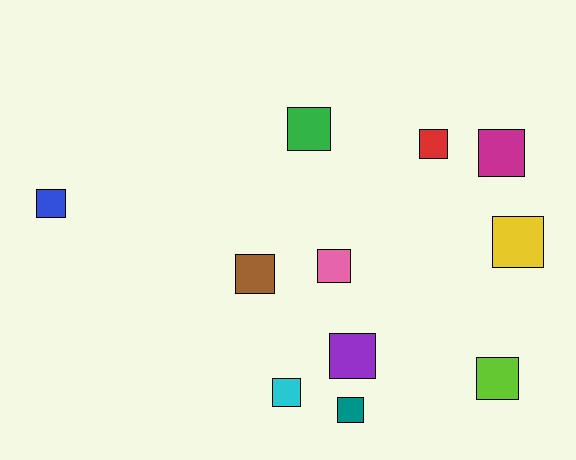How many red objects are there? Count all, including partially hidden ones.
There is 1 red object.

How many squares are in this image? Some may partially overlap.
There are 11 squares.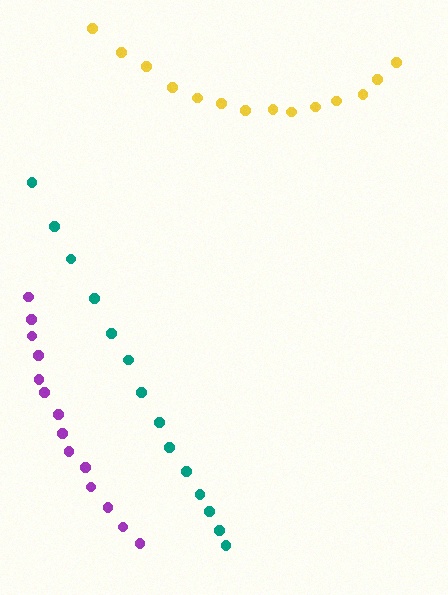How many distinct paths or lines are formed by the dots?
There are 3 distinct paths.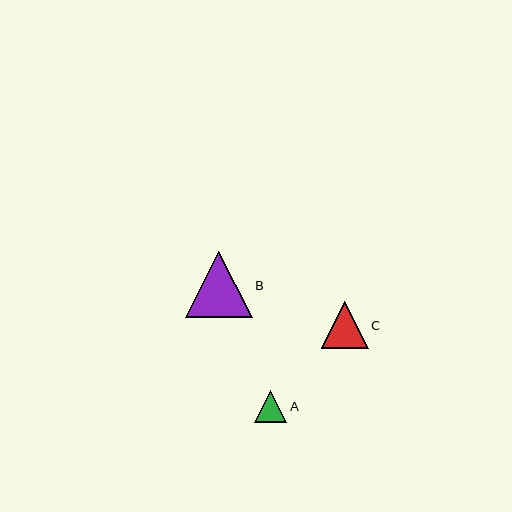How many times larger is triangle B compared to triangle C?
Triangle B is approximately 1.4 times the size of triangle C.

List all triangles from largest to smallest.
From largest to smallest: B, C, A.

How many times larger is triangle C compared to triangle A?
Triangle C is approximately 1.5 times the size of triangle A.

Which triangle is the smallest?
Triangle A is the smallest with a size of approximately 33 pixels.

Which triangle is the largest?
Triangle B is the largest with a size of approximately 66 pixels.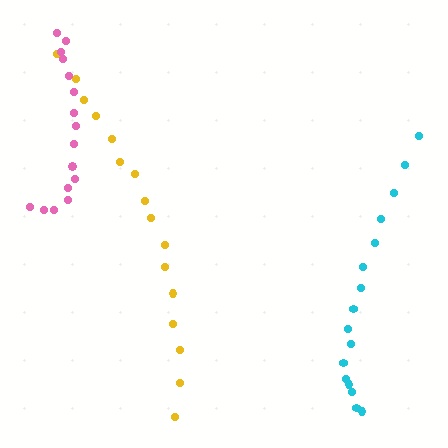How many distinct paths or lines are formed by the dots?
There are 3 distinct paths.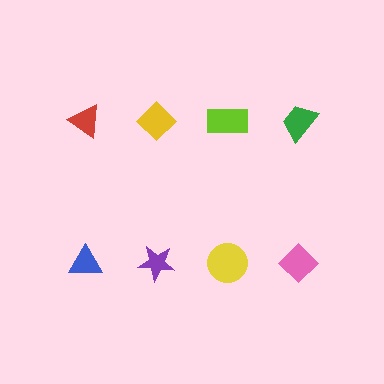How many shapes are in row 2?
4 shapes.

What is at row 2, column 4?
A pink diamond.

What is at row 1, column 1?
A red triangle.